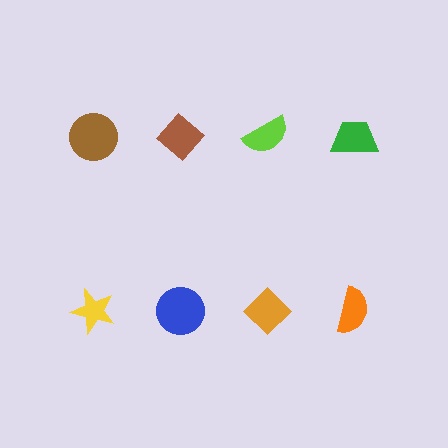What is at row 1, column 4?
A green trapezoid.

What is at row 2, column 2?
A blue circle.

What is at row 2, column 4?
An orange semicircle.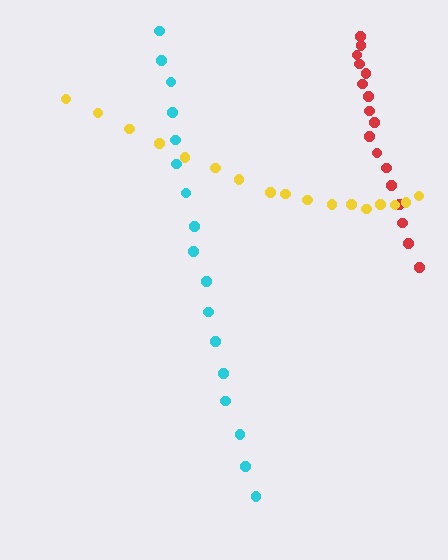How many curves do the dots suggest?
There are 3 distinct paths.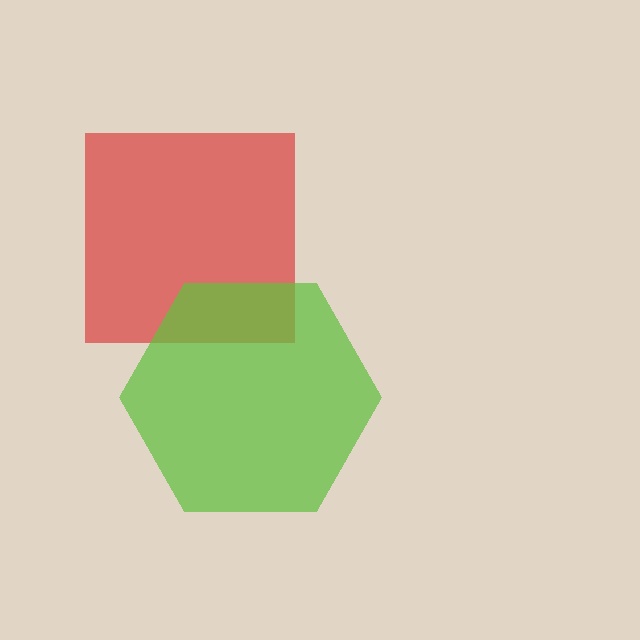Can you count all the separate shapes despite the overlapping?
Yes, there are 2 separate shapes.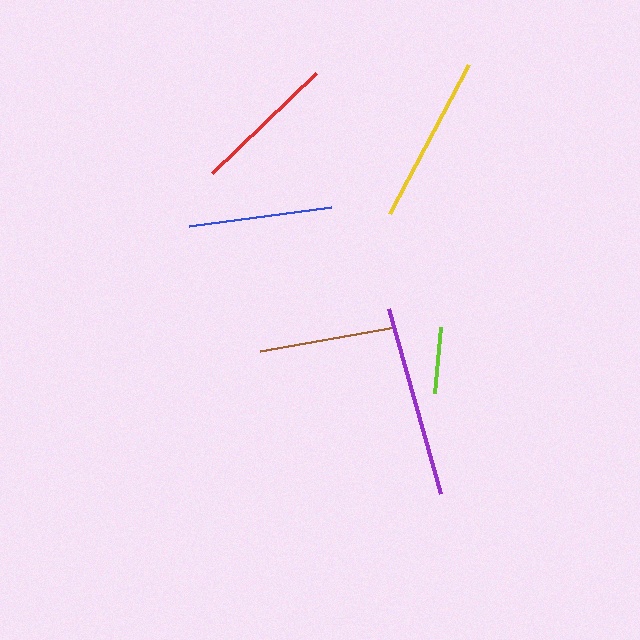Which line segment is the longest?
The purple line is the longest at approximately 192 pixels.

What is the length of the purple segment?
The purple segment is approximately 192 pixels long.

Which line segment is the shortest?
The lime line is the shortest at approximately 67 pixels.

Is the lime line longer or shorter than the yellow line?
The yellow line is longer than the lime line.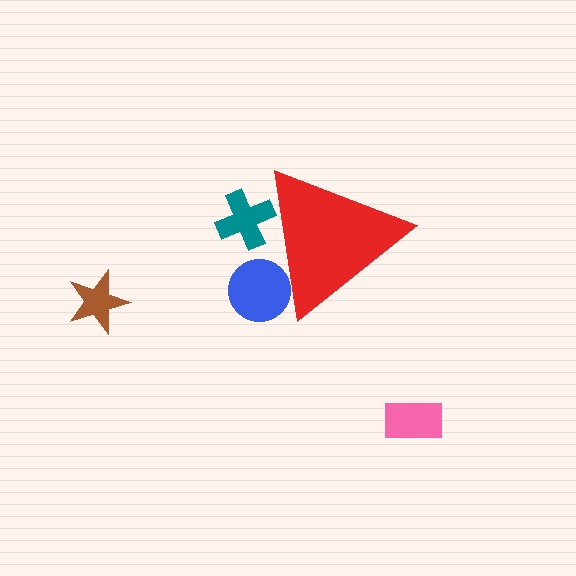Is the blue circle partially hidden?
Yes, the blue circle is partially hidden behind the red triangle.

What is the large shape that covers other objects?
A red triangle.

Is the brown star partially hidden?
No, the brown star is fully visible.